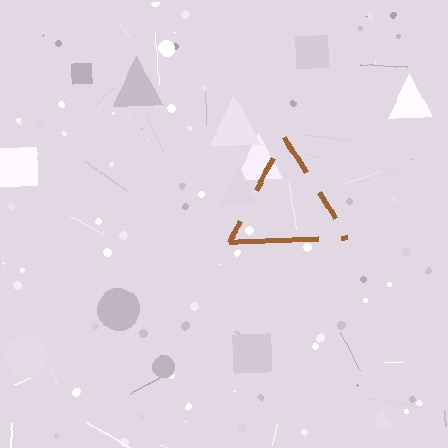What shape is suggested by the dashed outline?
The dashed outline suggests a triangle.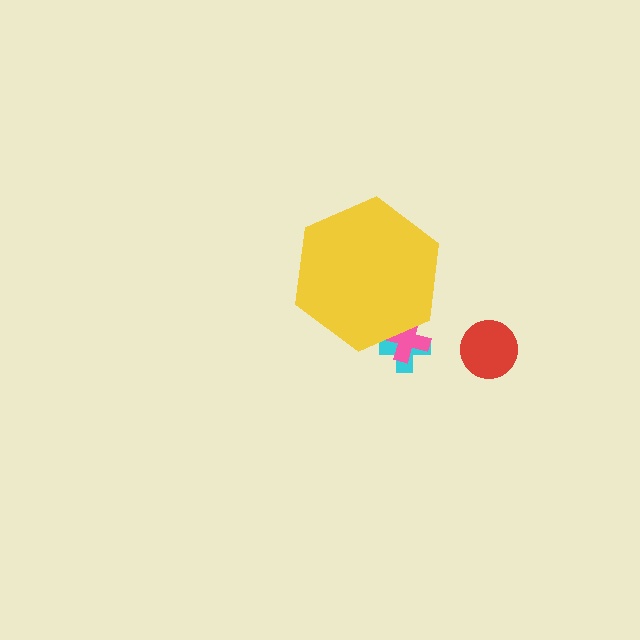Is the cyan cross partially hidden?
Yes, the cyan cross is partially hidden behind the yellow hexagon.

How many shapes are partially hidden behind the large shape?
2 shapes are partially hidden.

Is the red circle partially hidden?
No, the red circle is fully visible.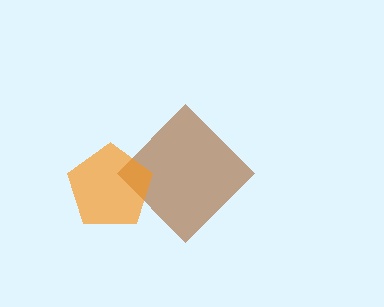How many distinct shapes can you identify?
There are 2 distinct shapes: a brown diamond, an orange pentagon.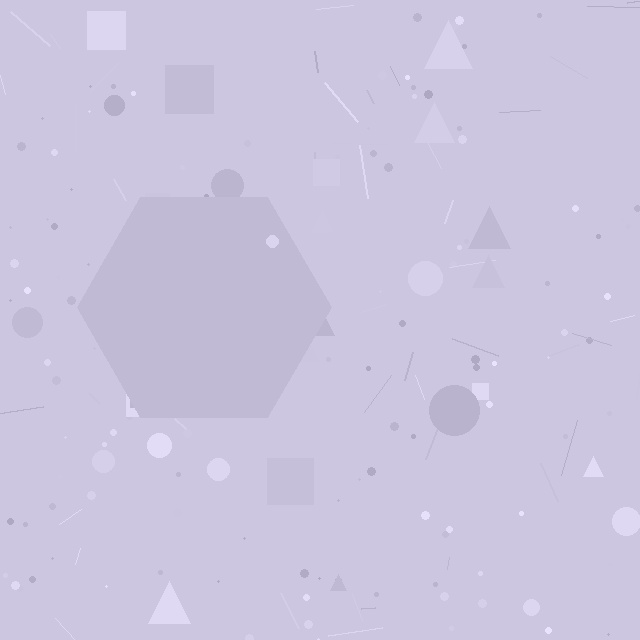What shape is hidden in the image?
A hexagon is hidden in the image.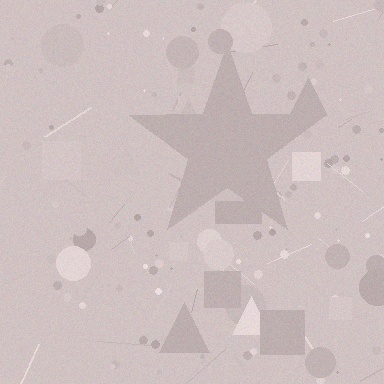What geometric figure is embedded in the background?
A star is embedded in the background.